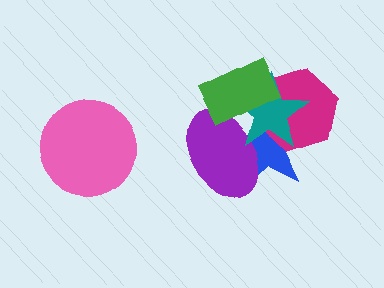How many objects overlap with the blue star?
4 objects overlap with the blue star.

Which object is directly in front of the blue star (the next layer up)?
The purple ellipse is directly in front of the blue star.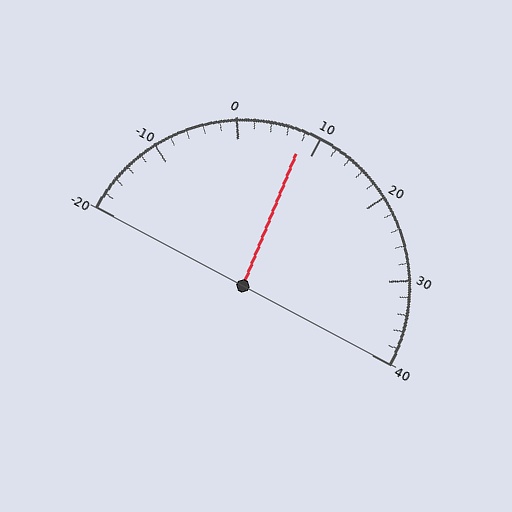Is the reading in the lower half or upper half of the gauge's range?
The reading is in the lower half of the range (-20 to 40).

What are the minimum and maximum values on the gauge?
The gauge ranges from -20 to 40.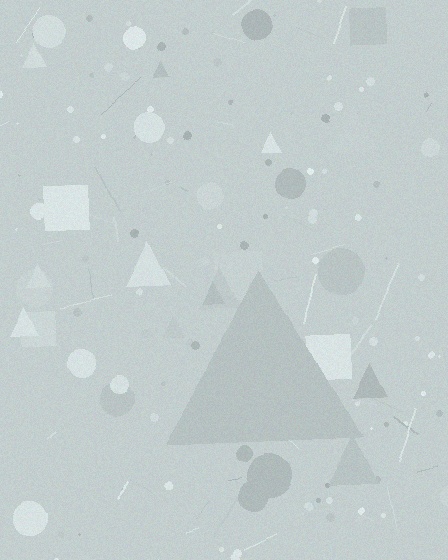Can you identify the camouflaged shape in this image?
The camouflaged shape is a triangle.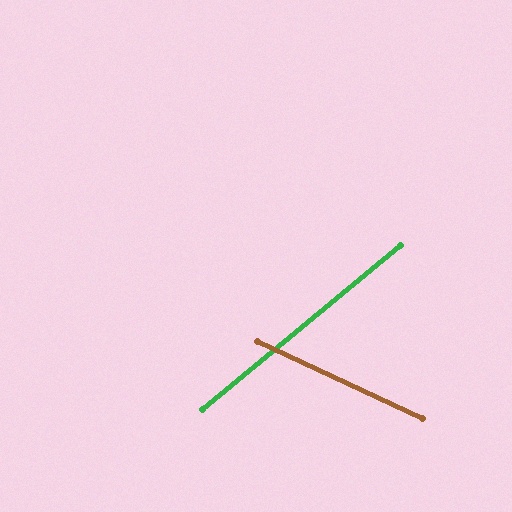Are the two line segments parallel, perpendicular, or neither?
Neither parallel nor perpendicular — they differ by about 65°.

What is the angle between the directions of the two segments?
Approximately 65 degrees.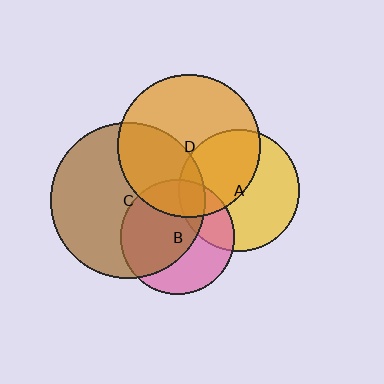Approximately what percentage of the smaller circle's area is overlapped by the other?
Approximately 45%.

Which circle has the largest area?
Circle C (brown).